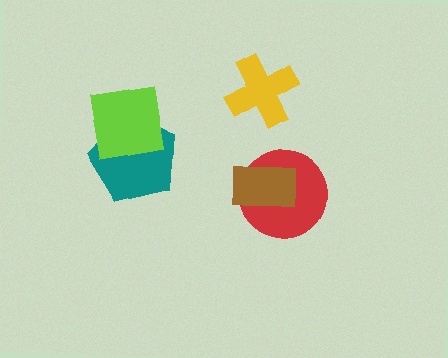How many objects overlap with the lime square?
1 object overlaps with the lime square.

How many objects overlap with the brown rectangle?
1 object overlaps with the brown rectangle.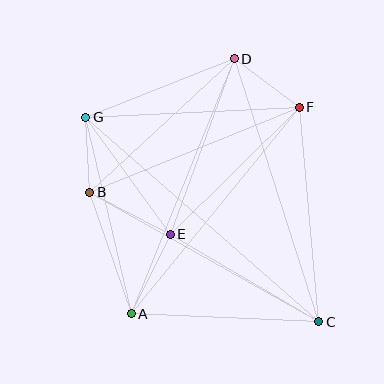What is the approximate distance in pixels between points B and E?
The distance between B and E is approximately 91 pixels.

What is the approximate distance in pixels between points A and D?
The distance between A and D is approximately 275 pixels.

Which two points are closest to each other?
Points B and G are closest to each other.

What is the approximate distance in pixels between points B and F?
The distance between B and F is approximately 226 pixels.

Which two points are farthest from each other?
Points C and G are farthest from each other.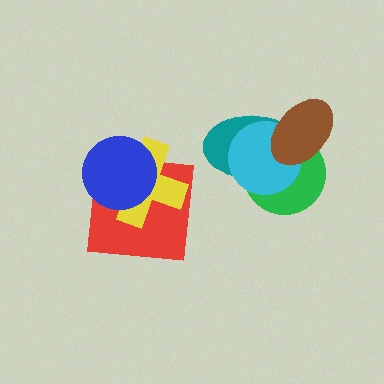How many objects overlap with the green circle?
3 objects overlap with the green circle.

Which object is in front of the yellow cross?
The blue circle is in front of the yellow cross.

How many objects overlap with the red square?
2 objects overlap with the red square.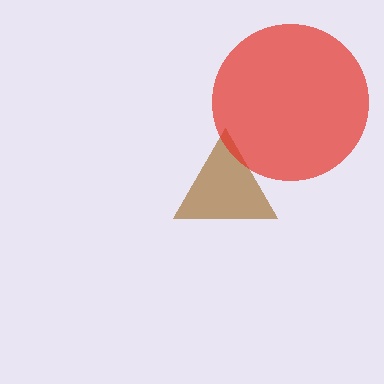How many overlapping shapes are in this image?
There are 2 overlapping shapes in the image.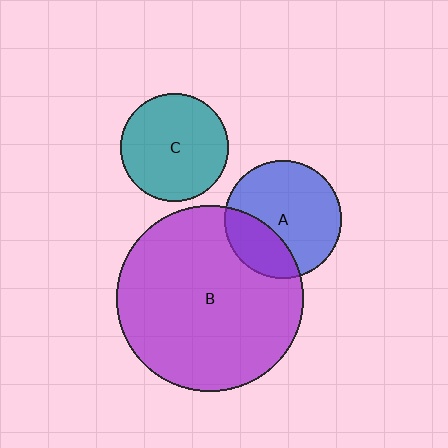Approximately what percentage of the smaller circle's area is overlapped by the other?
Approximately 30%.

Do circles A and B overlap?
Yes.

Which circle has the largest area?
Circle B (purple).